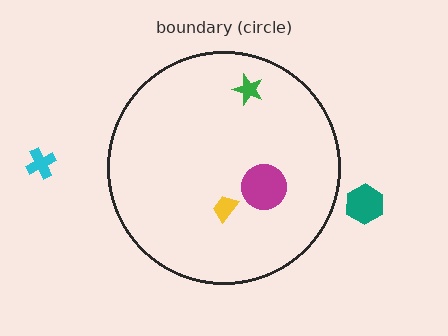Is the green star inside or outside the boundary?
Inside.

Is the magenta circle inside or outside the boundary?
Inside.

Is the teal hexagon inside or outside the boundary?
Outside.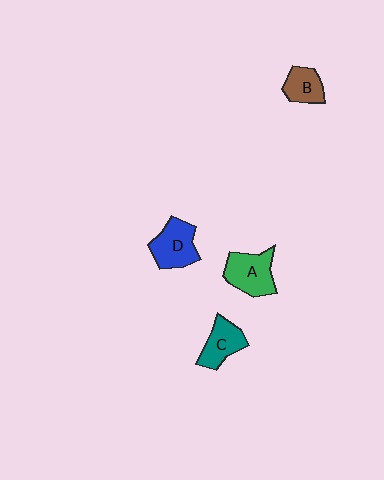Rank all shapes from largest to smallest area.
From largest to smallest: A (green), D (blue), C (teal), B (brown).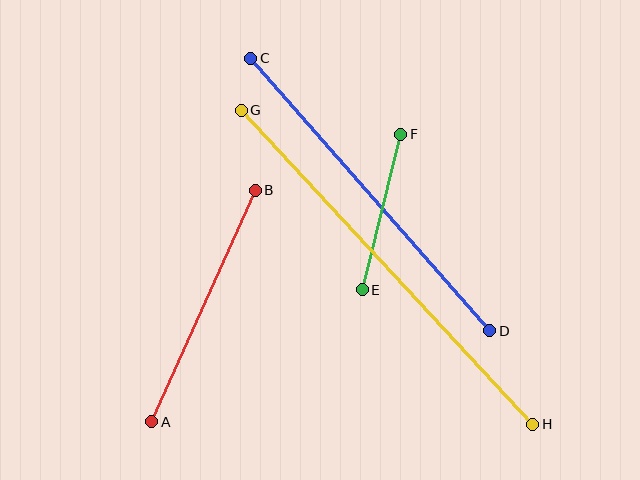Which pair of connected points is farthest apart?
Points G and H are farthest apart.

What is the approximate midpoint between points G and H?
The midpoint is at approximately (387, 267) pixels.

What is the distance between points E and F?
The distance is approximately 160 pixels.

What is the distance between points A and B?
The distance is approximately 253 pixels.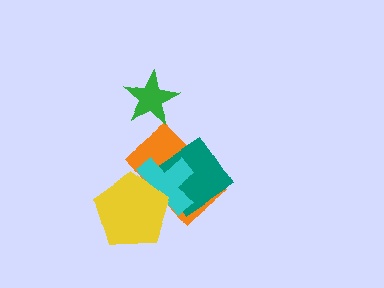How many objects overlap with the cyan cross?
3 objects overlap with the cyan cross.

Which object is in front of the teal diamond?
The cyan cross is in front of the teal diamond.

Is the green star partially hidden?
No, no other shape covers it.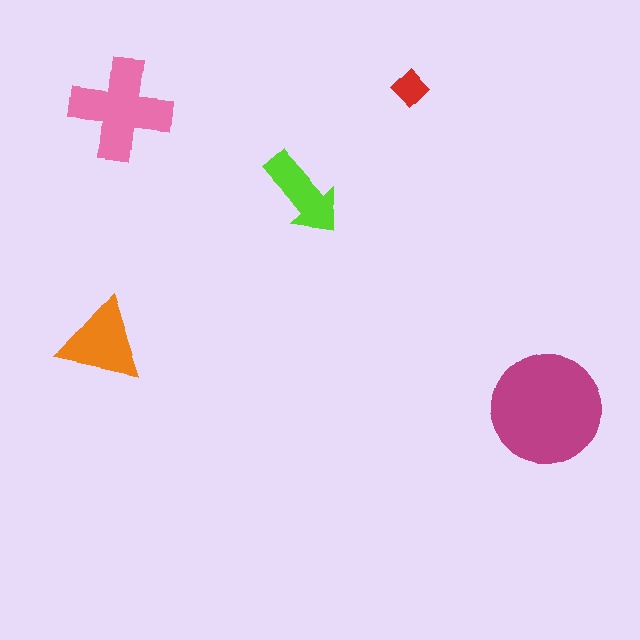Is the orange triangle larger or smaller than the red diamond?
Larger.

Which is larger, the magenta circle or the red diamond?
The magenta circle.